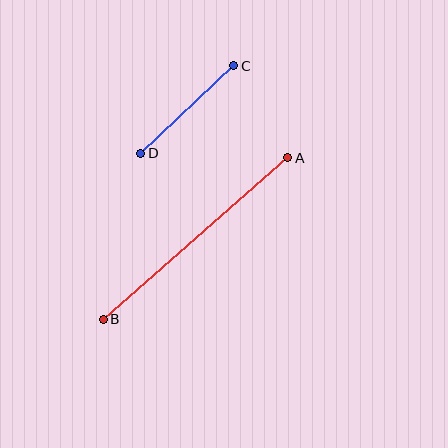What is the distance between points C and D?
The distance is approximately 127 pixels.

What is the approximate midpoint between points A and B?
The midpoint is at approximately (195, 238) pixels.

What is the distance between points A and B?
The distance is approximately 245 pixels.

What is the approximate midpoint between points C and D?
The midpoint is at approximately (187, 109) pixels.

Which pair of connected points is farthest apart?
Points A and B are farthest apart.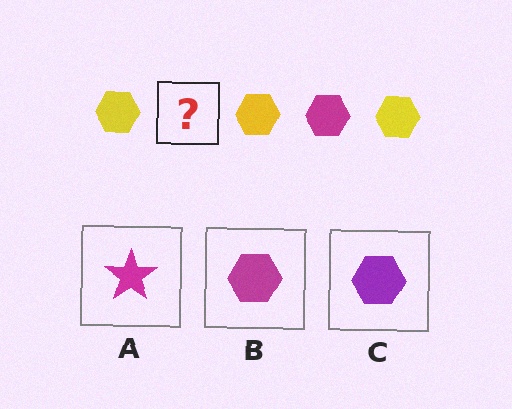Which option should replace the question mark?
Option B.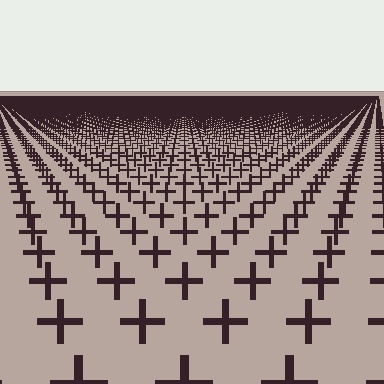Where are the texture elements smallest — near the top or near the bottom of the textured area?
Near the top.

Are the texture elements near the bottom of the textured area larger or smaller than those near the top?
Larger. Near the bottom, elements are closer to the viewer and appear at a bigger on-screen size.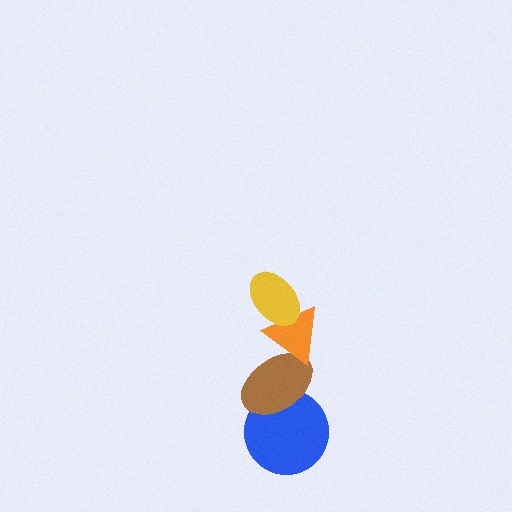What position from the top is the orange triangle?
The orange triangle is 2nd from the top.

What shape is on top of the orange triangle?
The yellow ellipse is on top of the orange triangle.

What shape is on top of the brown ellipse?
The orange triangle is on top of the brown ellipse.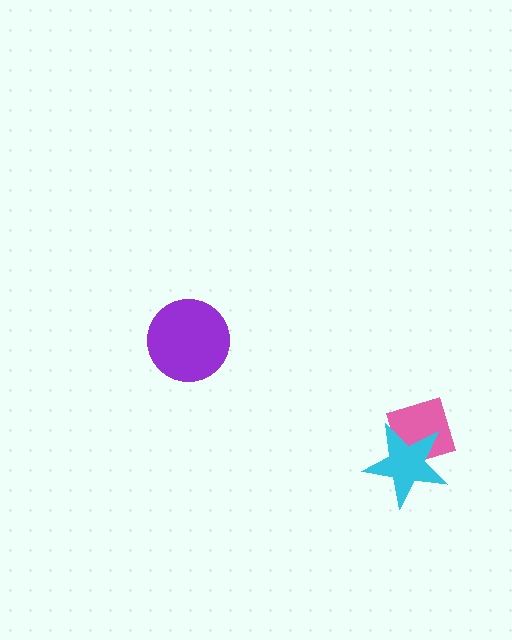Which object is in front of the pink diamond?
The cyan star is in front of the pink diamond.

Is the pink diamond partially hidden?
Yes, it is partially covered by another shape.